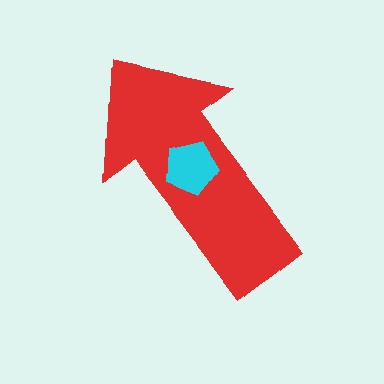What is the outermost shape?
The red arrow.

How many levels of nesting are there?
2.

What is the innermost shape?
The cyan pentagon.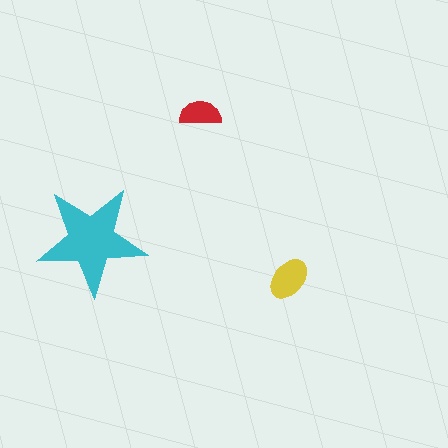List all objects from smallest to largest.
The red semicircle, the yellow ellipse, the cyan star.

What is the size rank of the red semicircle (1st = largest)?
3rd.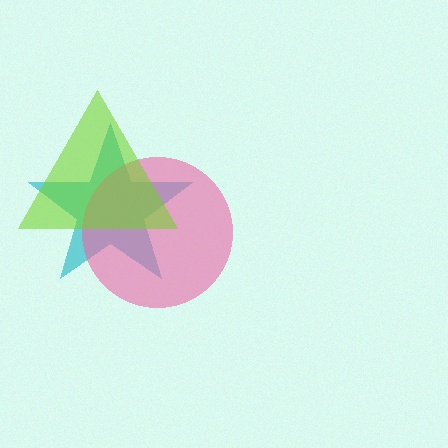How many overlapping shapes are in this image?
There are 3 overlapping shapes in the image.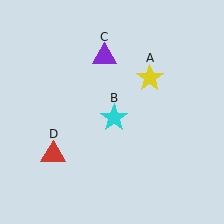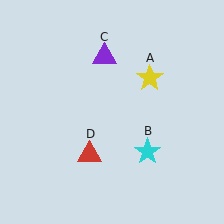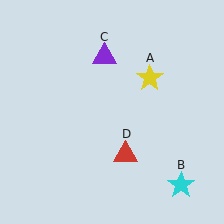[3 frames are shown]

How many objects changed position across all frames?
2 objects changed position: cyan star (object B), red triangle (object D).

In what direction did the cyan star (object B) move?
The cyan star (object B) moved down and to the right.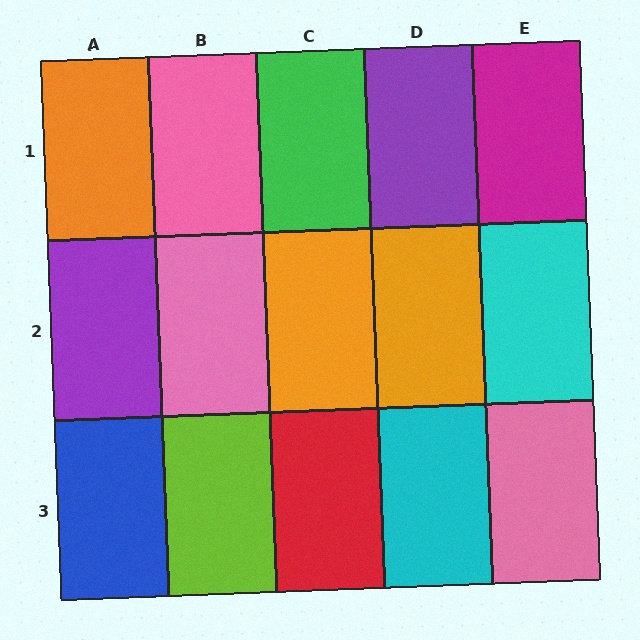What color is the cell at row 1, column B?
Pink.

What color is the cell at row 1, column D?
Purple.